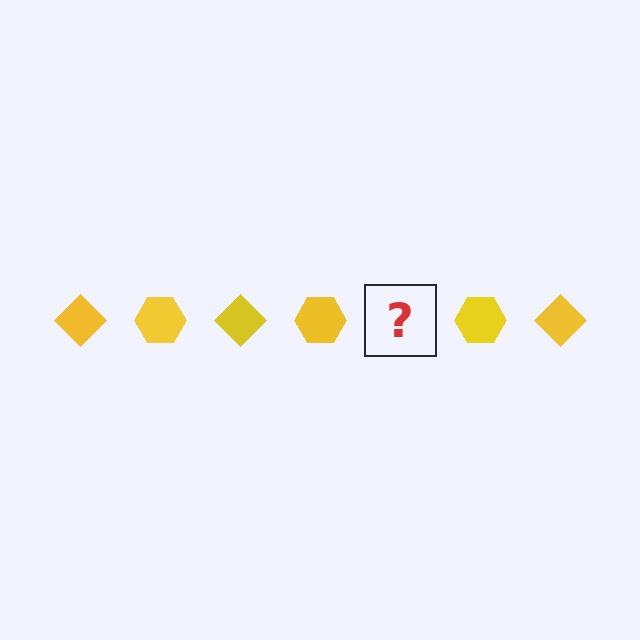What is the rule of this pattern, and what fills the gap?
The rule is that the pattern cycles through diamond, hexagon shapes in yellow. The gap should be filled with a yellow diamond.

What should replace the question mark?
The question mark should be replaced with a yellow diamond.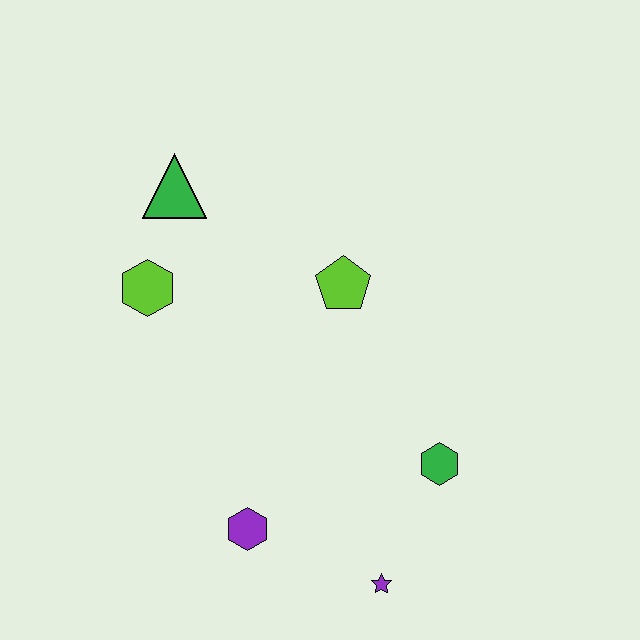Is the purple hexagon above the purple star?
Yes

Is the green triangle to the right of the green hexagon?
No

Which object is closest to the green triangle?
The lime hexagon is closest to the green triangle.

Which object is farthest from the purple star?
The green triangle is farthest from the purple star.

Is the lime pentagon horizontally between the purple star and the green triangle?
Yes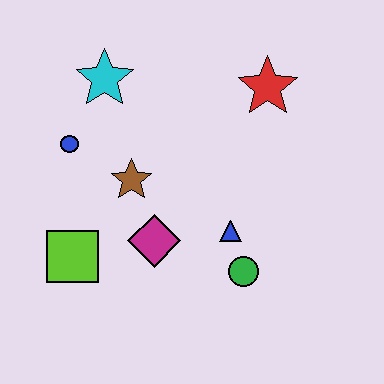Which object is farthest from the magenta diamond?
The red star is farthest from the magenta diamond.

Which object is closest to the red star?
The blue triangle is closest to the red star.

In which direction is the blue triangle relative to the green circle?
The blue triangle is above the green circle.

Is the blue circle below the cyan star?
Yes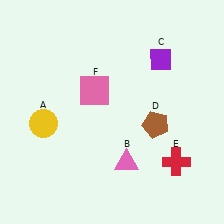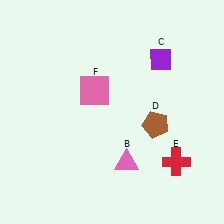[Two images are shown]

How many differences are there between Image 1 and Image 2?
There is 1 difference between the two images.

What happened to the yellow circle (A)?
The yellow circle (A) was removed in Image 2. It was in the bottom-left area of Image 1.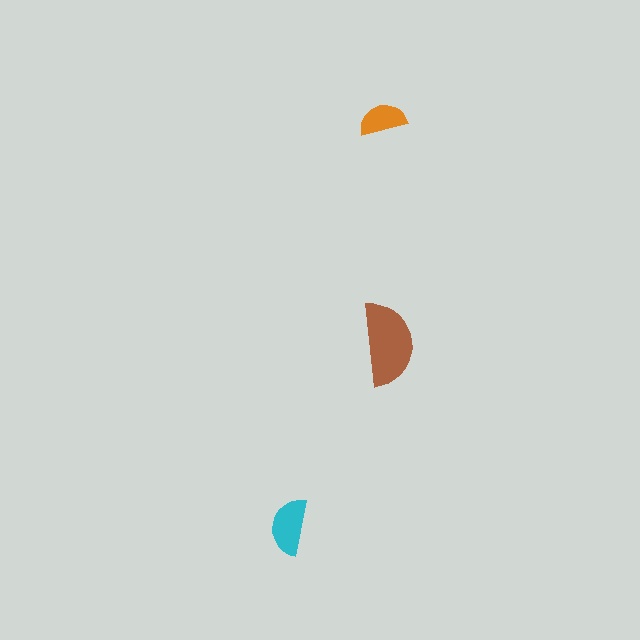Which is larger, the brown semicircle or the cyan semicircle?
The brown one.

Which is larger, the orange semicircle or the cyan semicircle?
The cyan one.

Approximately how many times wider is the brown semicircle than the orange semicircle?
About 1.5 times wider.